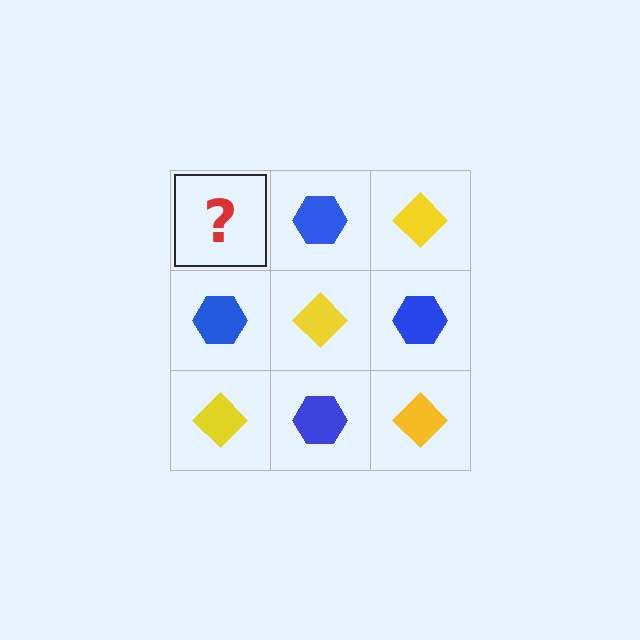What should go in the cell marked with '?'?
The missing cell should contain a yellow diamond.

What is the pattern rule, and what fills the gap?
The rule is that it alternates yellow diamond and blue hexagon in a checkerboard pattern. The gap should be filled with a yellow diamond.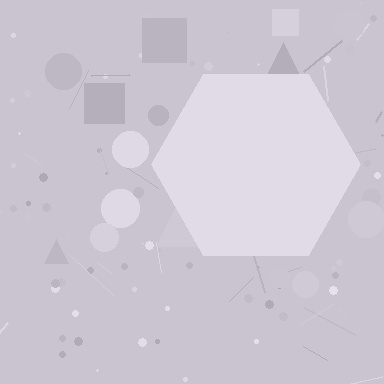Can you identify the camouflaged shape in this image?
The camouflaged shape is a hexagon.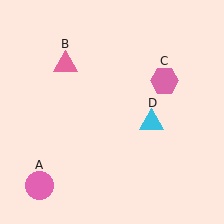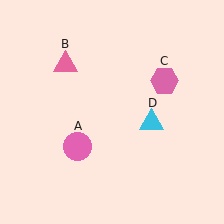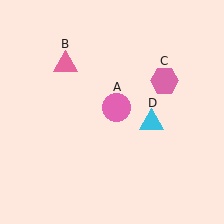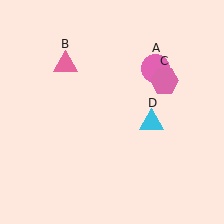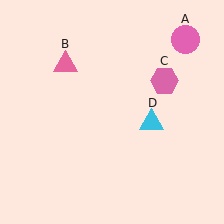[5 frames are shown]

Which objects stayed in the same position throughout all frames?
Pink triangle (object B) and pink hexagon (object C) and cyan triangle (object D) remained stationary.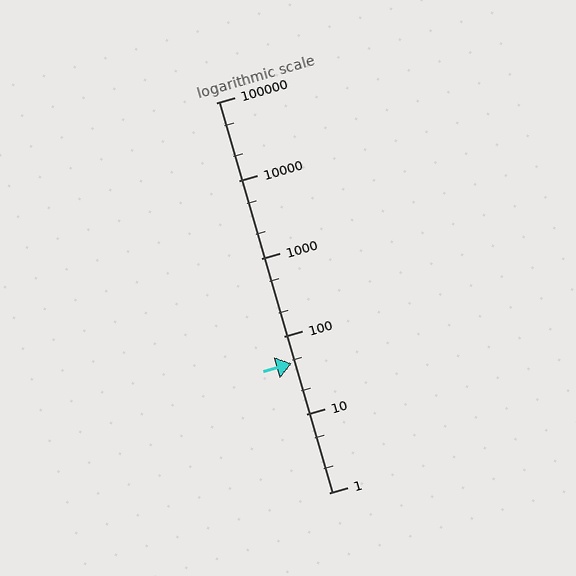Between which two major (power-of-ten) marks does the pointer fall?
The pointer is between 10 and 100.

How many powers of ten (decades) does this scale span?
The scale spans 5 decades, from 1 to 100000.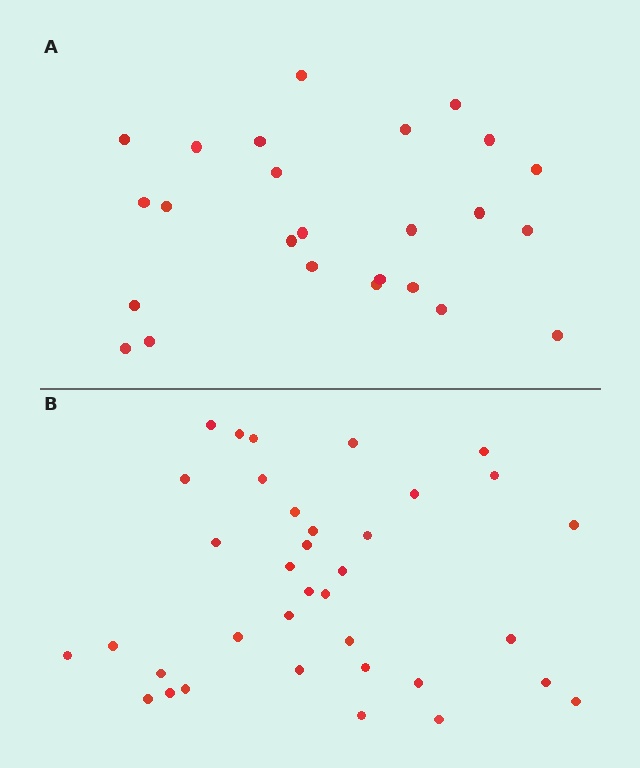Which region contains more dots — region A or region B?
Region B (the bottom region) has more dots.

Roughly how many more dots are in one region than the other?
Region B has roughly 12 or so more dots than region A.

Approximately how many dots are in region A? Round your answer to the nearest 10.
About 20 dots. (The exact count is 25, which rounds to 20.)